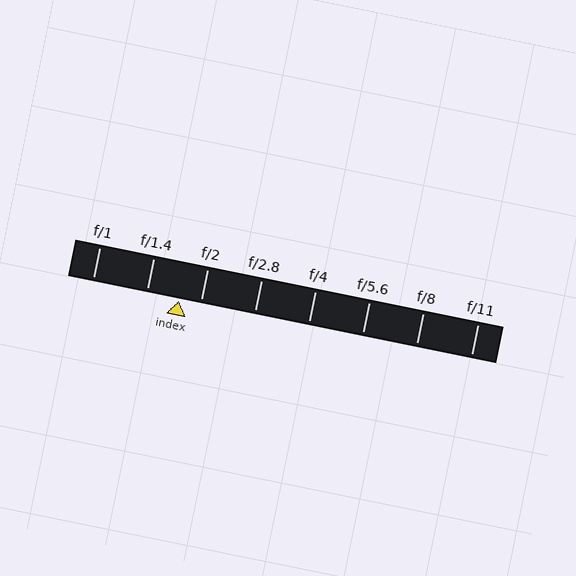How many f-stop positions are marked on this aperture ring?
There are 8 f-stop positions marked.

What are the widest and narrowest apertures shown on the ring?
The widest aperture shown is f/1 and the narrowest is f/11.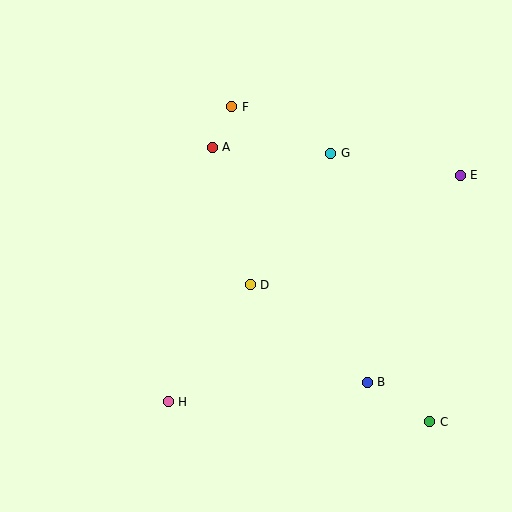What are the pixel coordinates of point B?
Point B is at (367, 382).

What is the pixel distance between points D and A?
The distance between D and A is 143 pixels.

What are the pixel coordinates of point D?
Point D is at (250, 285).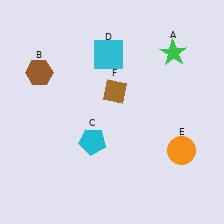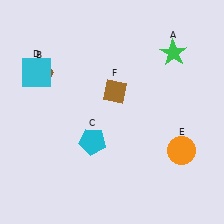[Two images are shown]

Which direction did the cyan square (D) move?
The cyan square (D) moved left.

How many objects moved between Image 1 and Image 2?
1 object moved between the two images.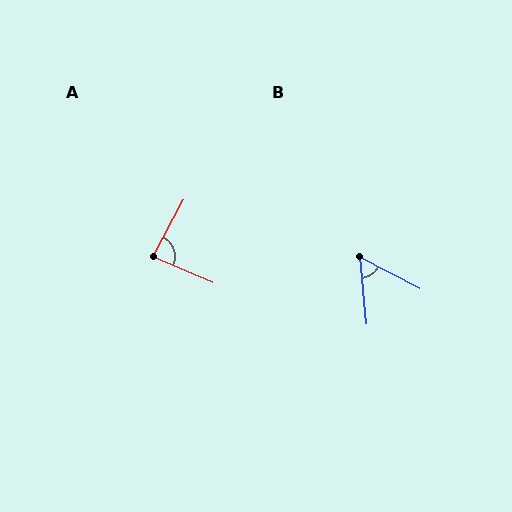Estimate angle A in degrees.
Approximately 85 degrees.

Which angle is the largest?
A, at approximately 85 degrees.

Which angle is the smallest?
B, at approximately 56 degrees.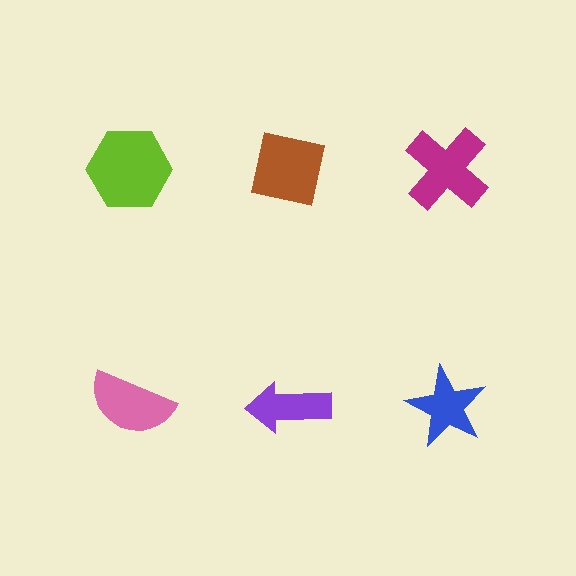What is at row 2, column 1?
A pink semicircle.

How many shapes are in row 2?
3 shapes.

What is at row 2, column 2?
A purple arrow.